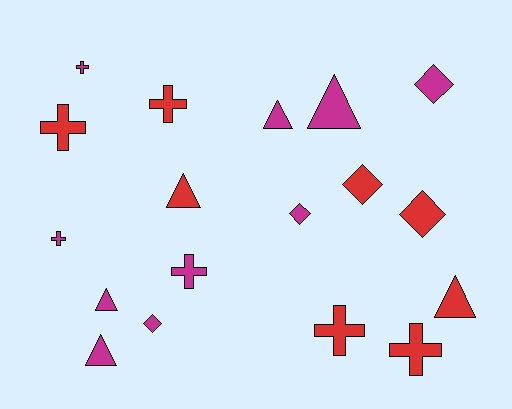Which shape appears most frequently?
Cross, with 7 objects.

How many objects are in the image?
There are 18 objects.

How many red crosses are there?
There are 4 red crosses.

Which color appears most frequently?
Magenta, with 10 objects.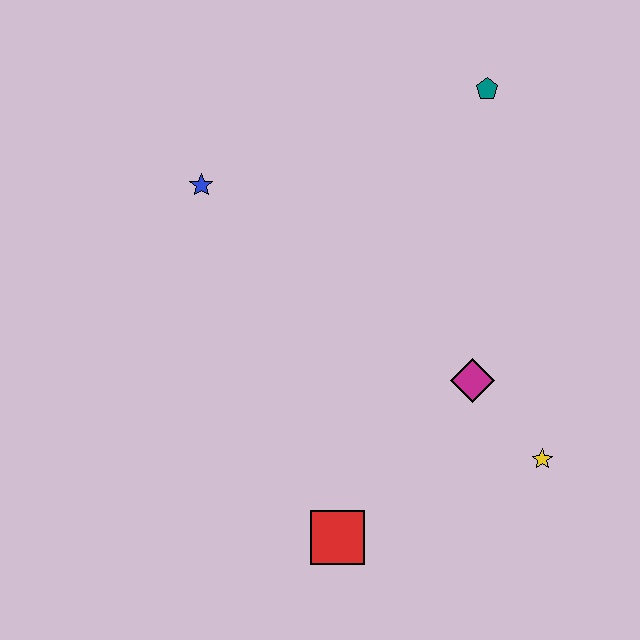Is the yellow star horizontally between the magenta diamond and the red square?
No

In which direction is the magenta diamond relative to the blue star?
The magenta diamond is to the right of the blue star.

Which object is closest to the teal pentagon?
The magenta diamond is closest to the teal pentagon.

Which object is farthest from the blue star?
The yellow star is farthest from the blue star.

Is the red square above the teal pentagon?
No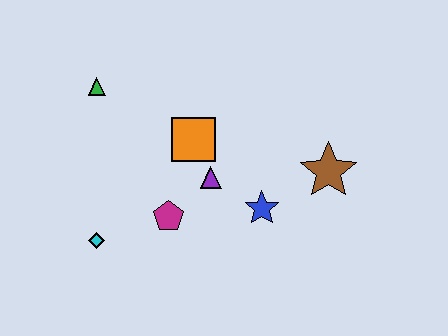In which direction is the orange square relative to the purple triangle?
The orange square is above the purple triangle.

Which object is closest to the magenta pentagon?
The purple triangle is closest to the magenta pentagon.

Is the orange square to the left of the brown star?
Yes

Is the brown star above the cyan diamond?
Yes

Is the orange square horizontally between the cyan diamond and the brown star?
Yes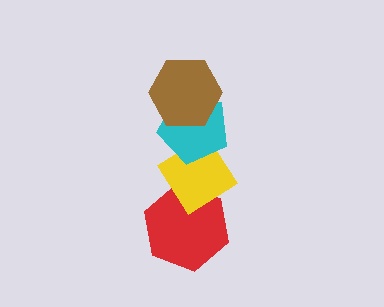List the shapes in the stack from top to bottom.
From top to bottom: the brown hexagon, the cyan pentagon, the yellow diamond, the red hexagon.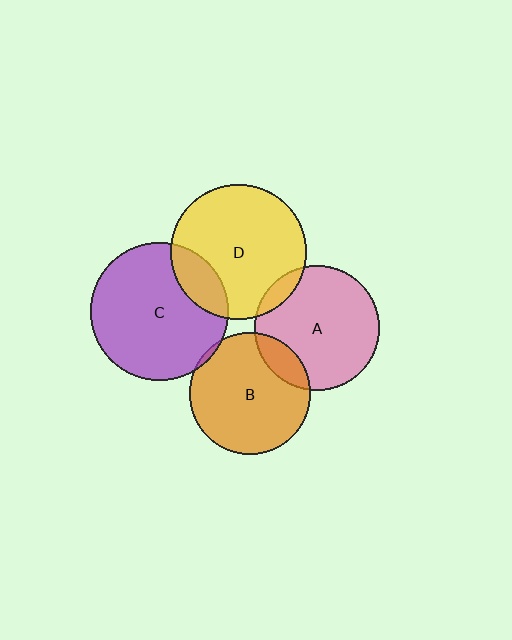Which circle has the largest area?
Circle C (purple).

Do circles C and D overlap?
Yes.